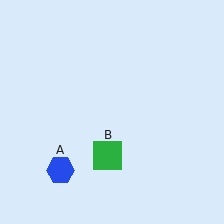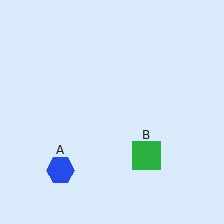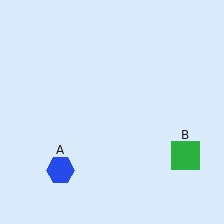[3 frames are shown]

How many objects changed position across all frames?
1 object changed position: green square (object B).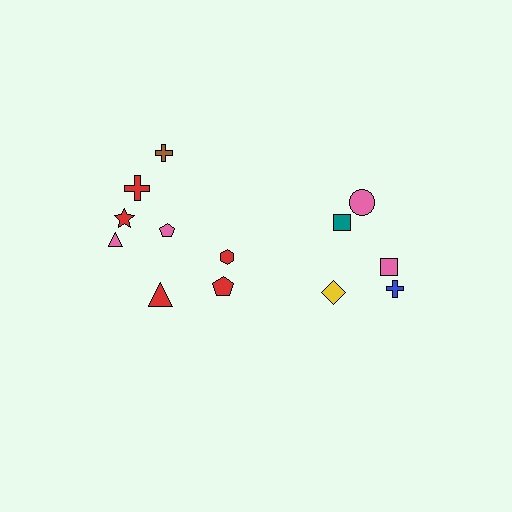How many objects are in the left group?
There are 8 objects.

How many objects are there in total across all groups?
There are 13 objects.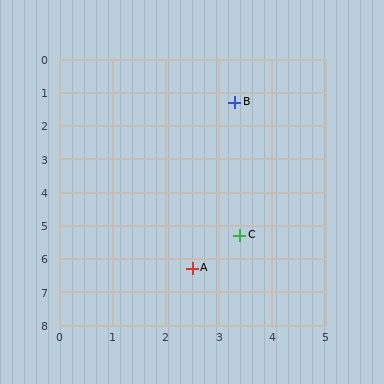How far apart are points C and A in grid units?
Points C and A are about 1.3 grid units apart.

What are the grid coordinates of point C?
Point C is at approximately (3.4, 5.3).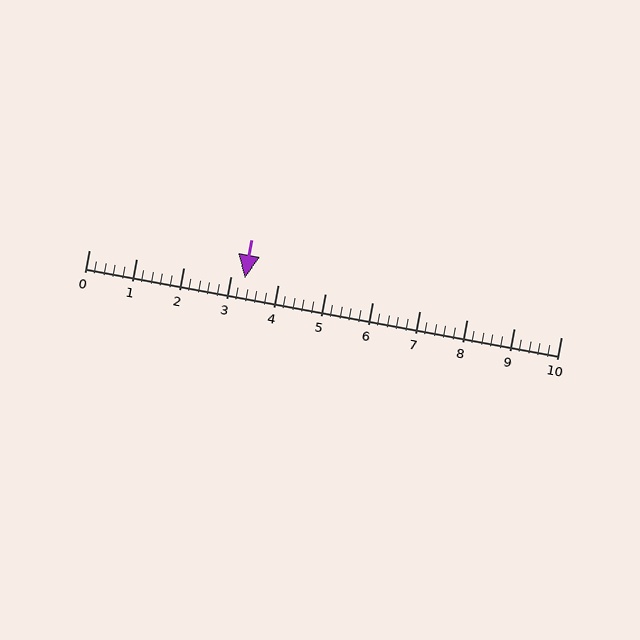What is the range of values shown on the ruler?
The ruler shows values from 0 to 10.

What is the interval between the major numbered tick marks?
The major tick marks are spaced 1 units apart.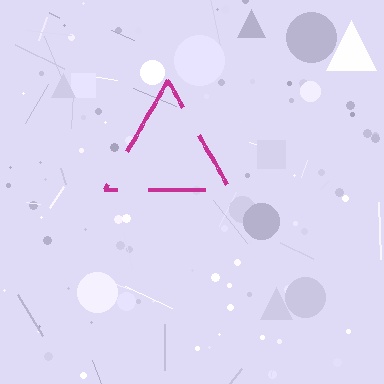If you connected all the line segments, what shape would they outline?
They would outline a triangle.